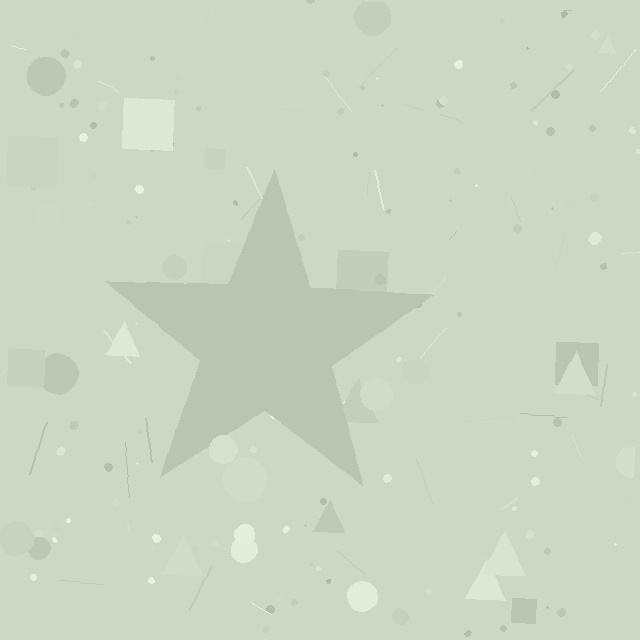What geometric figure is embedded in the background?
A star is embedded in the background.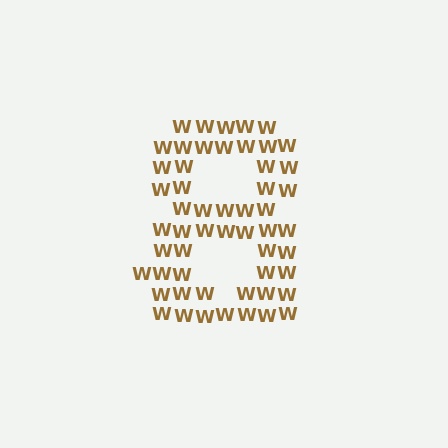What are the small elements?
The small elements are letter W's.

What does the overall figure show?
The overall figure shows the digit 8.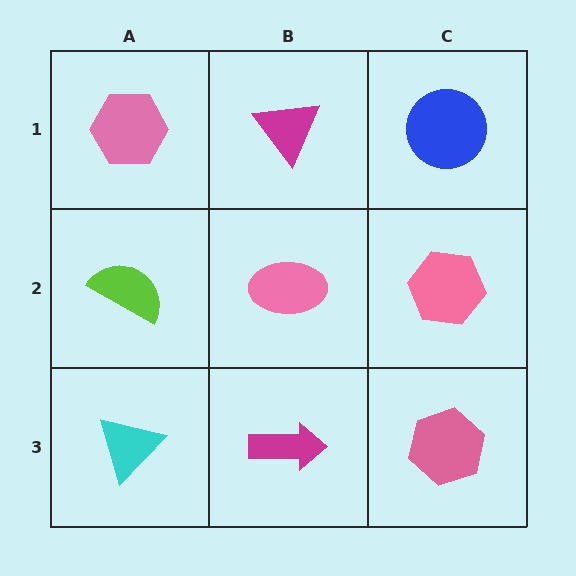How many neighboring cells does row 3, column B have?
3.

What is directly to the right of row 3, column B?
A pink hexagon.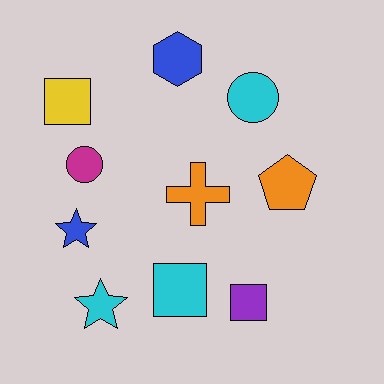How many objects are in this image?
There are 10 objects.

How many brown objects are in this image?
There are no brown objects.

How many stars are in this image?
There are 2 stars.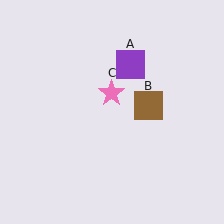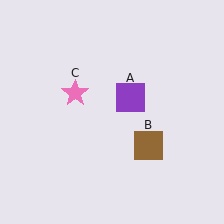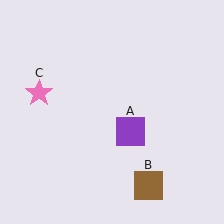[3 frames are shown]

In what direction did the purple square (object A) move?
The purple square (object A) moved down.